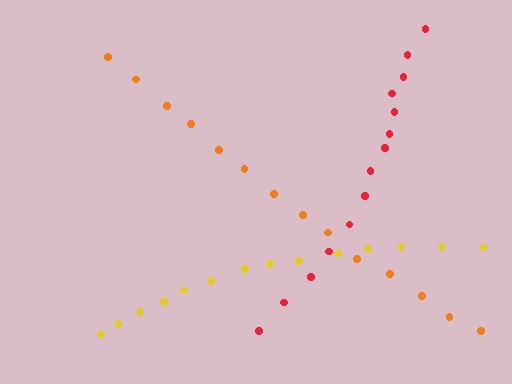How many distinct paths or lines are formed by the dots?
There are 3 distinct paths.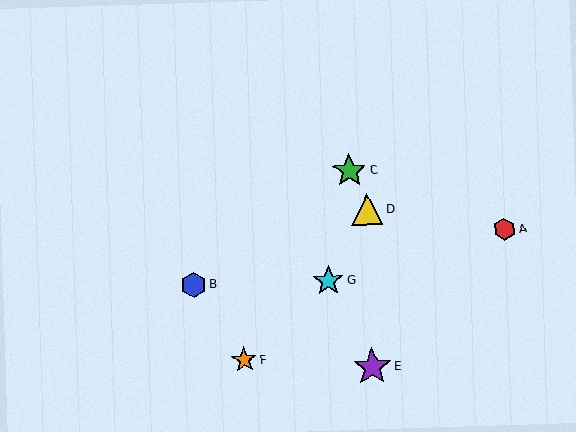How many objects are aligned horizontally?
2 objects (B, G) are aligned horizontally.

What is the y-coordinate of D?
Object D is at y≈209.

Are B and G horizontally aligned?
Yes, both are at y≈285.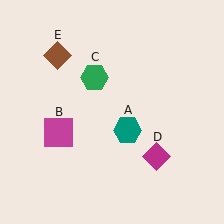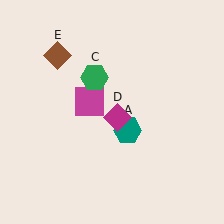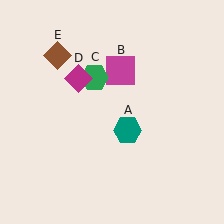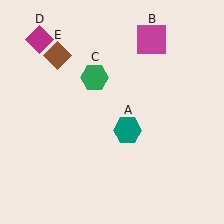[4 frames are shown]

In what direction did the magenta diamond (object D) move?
The magenta diamond (object D) moved up and to the left.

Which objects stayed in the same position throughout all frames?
Teal hexagon (object A) and green hexagon (object C) and brown diamond (object E) remained stationary.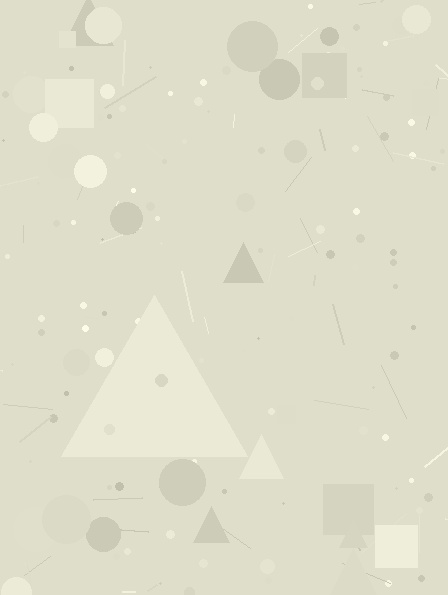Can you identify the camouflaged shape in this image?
The camouflaged shape is a triangle.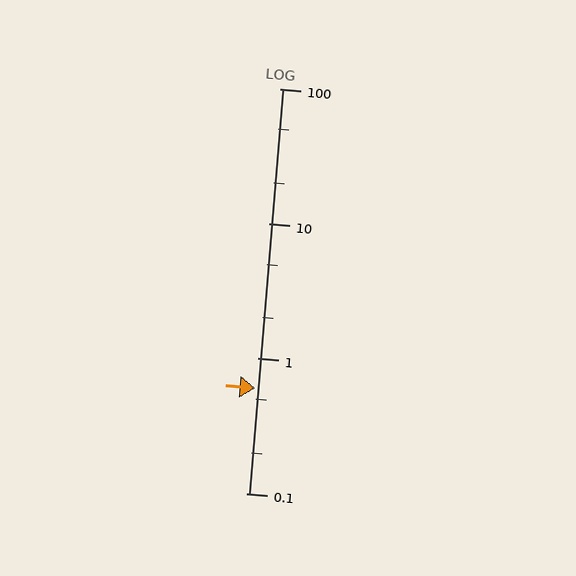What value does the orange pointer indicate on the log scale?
The pointer indicates approximately 0.6.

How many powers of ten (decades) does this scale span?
The scale spans 3 decades, from 0.1 to 100.